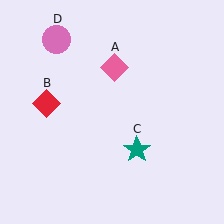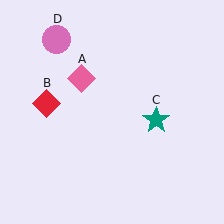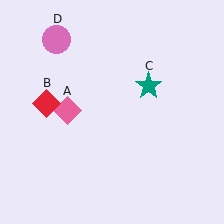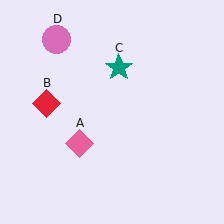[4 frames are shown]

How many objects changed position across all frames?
2 objects changed position: pink diamond (object A), teal star (object C).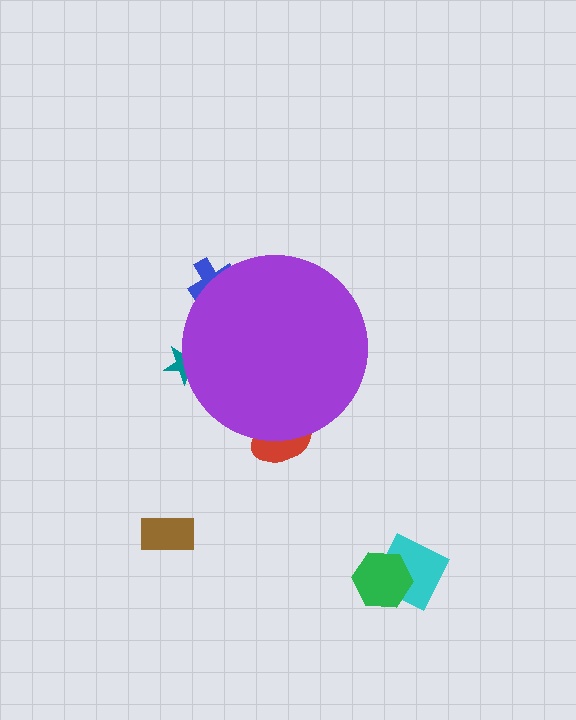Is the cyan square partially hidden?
No, the cyan square is fully visible.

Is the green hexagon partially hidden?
No, the green hexagon is fully visible.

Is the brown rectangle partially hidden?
No, the brown rectangle is fully visible.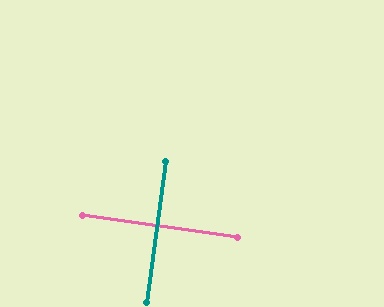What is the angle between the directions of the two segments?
Approximately 89 degrees.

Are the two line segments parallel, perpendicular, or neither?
Perpendicular — they meet at approximately 89°.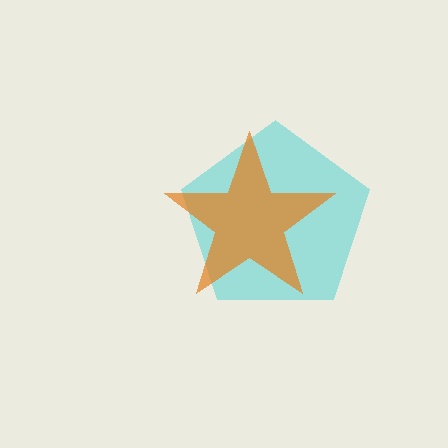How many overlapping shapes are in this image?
There are 2 overlapping shapes in the image.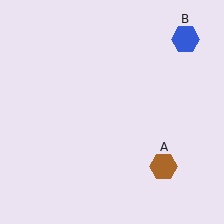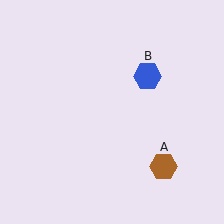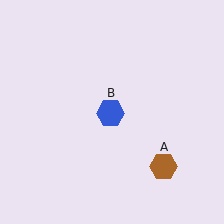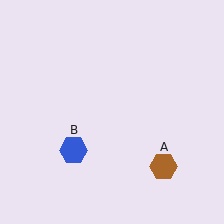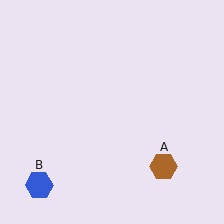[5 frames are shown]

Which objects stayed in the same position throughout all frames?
Brown hexagon (object A) remained stationary.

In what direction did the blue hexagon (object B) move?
The blue hexagon (object B) moved down and to the left.